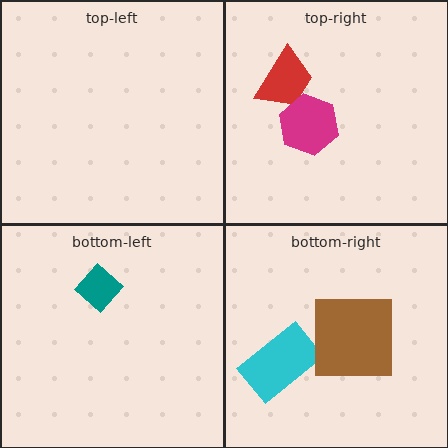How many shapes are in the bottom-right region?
2.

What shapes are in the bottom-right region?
The cyan rectangle, the brown square.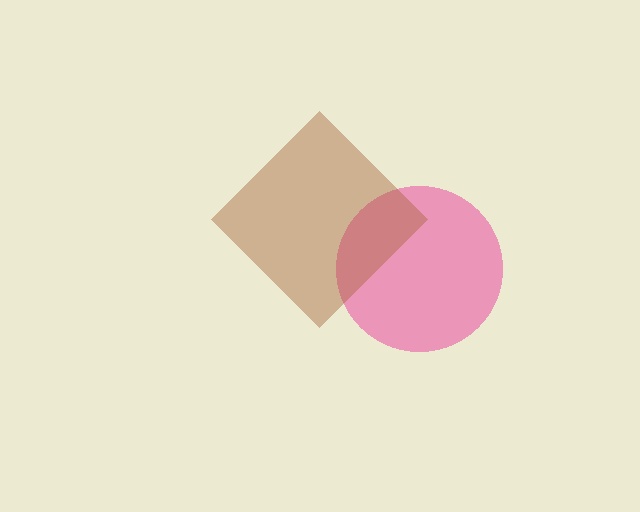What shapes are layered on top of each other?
The layered shapes are: a pink circle, a brown diamond.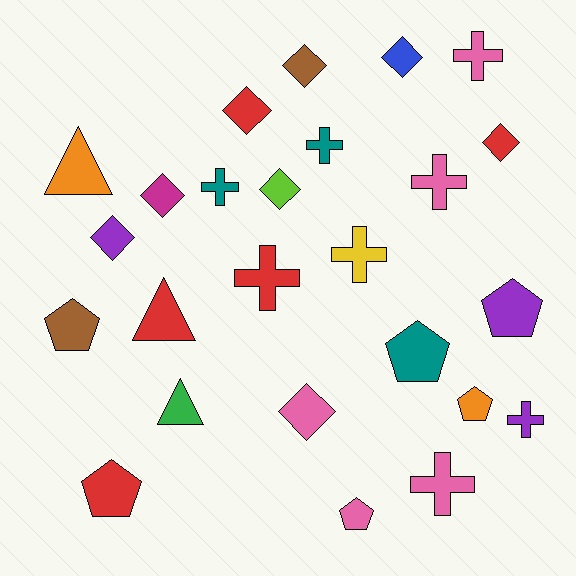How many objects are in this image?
There are 25 objects.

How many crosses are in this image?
There are 8 crosses.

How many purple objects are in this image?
There are 3 purple objects.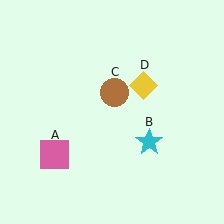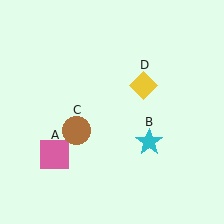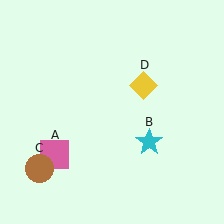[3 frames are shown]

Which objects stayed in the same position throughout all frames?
Pink square (object A) and cyan star (object B) and yellow diamond (object D) remained stationary.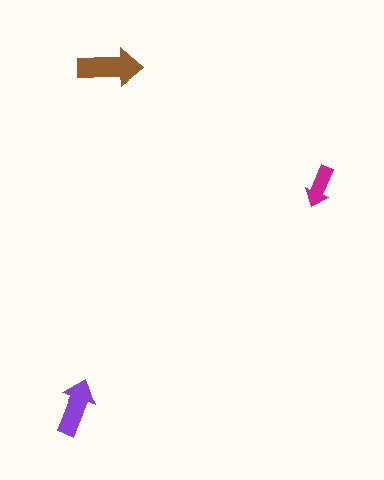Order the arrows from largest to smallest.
the brown one, the purple one, the magenta one.